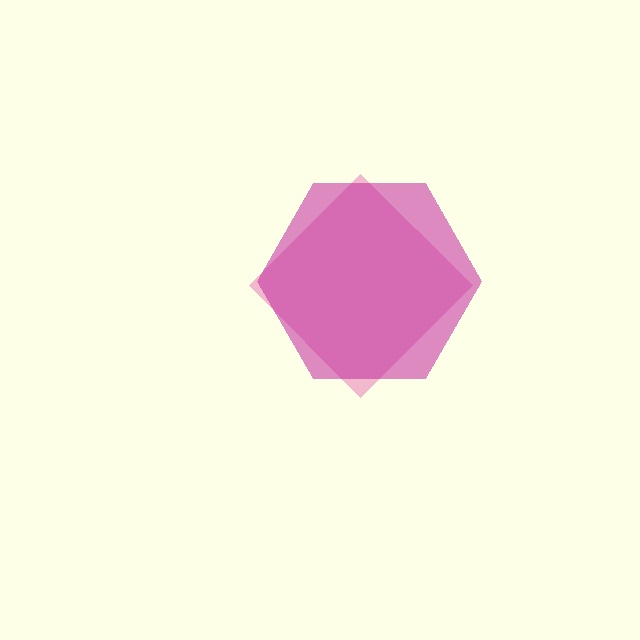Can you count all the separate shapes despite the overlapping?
Yes, there are 2 separate shapes.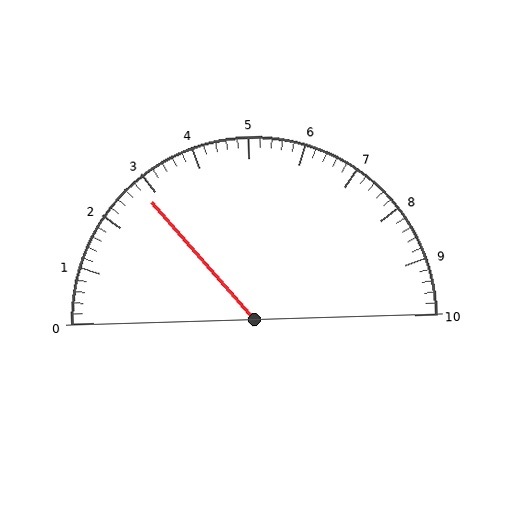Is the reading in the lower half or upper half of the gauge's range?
The reading is in the lower half of the range (0 to 10).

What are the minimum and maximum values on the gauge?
The gauge ranges from 0 to 10.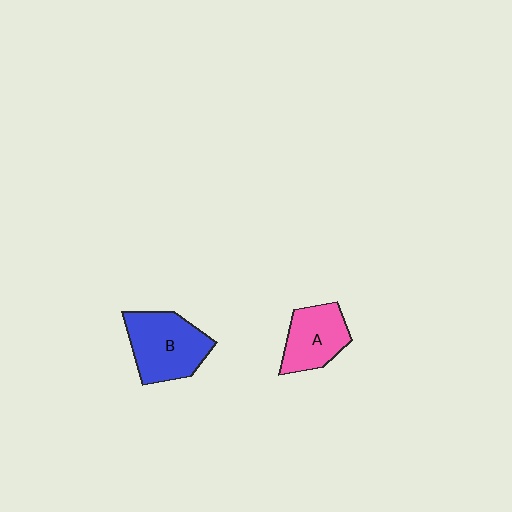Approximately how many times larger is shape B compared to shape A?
Approximately 1.3 times.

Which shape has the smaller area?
Shape A (pink).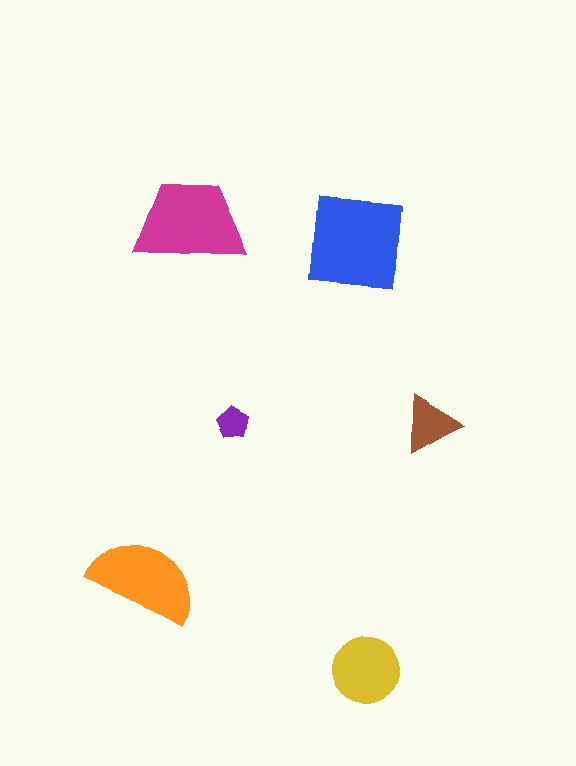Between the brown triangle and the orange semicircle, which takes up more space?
The orange semicircle.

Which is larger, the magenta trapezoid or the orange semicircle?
The magenta trapezoid.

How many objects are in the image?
There are 6 objects in the image.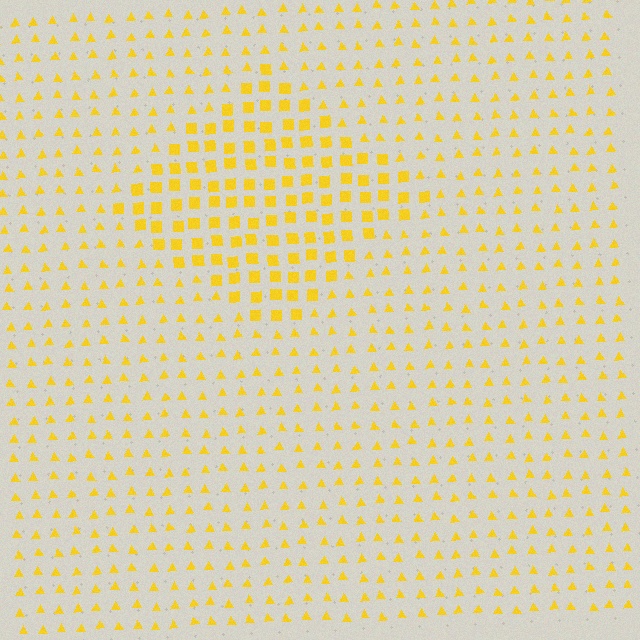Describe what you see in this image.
The image is filled with small yellow elements arranged in a uniform grid. A diamond-shaped region contains squares, while the surrounding area contains triangles. The boundary is defined purely by the change in element shape.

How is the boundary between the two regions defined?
The boundary is defined by a change in element shape: squares inside vs. triangles outside. All elements share the same color and spacing.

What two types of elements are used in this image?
The image uses squares inside the diamond region and triangles outside it.